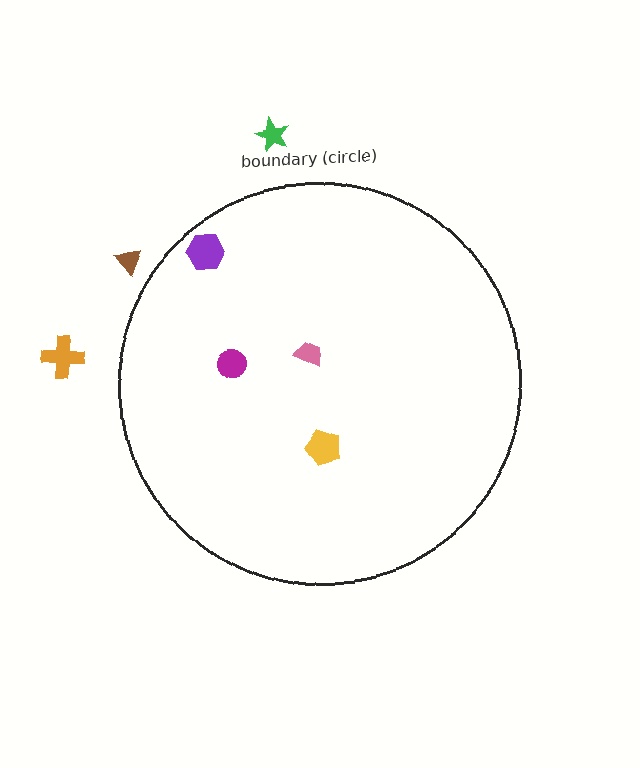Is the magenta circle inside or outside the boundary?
Inside.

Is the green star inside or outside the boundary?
Outside.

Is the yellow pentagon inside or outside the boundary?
Inside.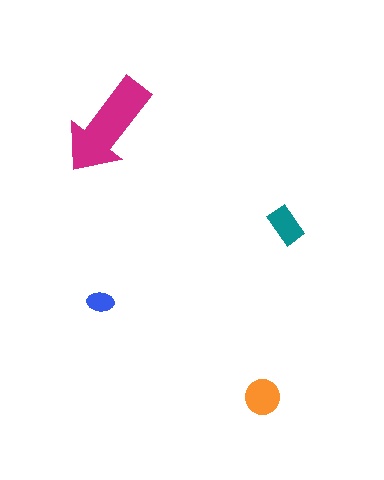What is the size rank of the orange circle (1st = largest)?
2nd.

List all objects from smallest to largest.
The blue ellipse, the teal rectangle, the orange circle, the magenta arrow.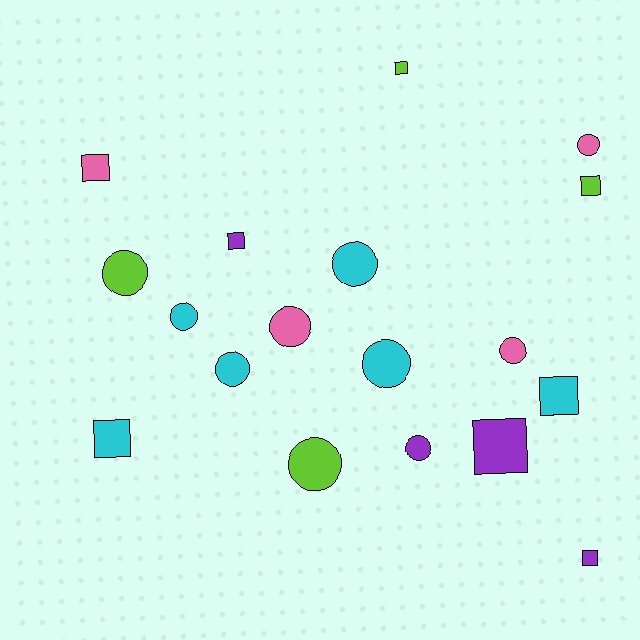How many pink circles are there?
There are 3 pink circles.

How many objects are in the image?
There are 18 objects.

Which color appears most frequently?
Cyan, with 6 objects.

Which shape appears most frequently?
Circle, with 10 objects.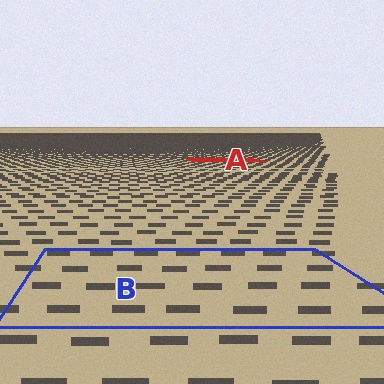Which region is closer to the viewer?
Region B is closer. The texture elements there are larger and more spread out.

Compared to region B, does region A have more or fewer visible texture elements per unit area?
Region A has more texture elements per unit area — they are packed more densely because it is farther away.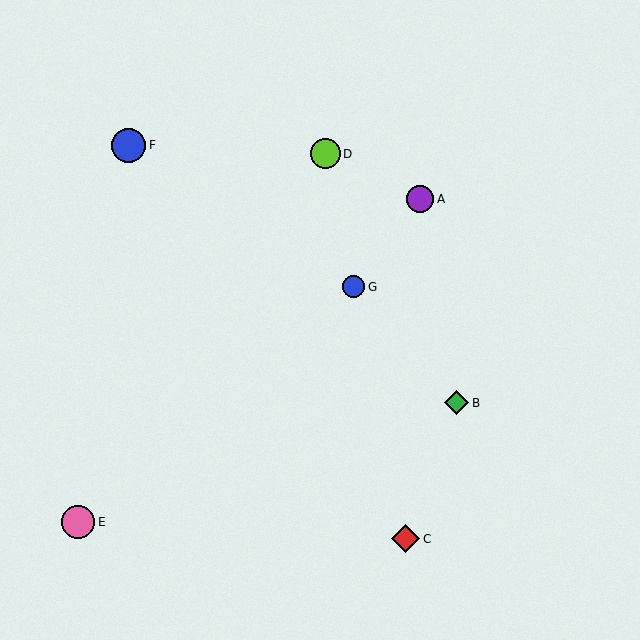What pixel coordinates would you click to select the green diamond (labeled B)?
Click at (457, 403) to select the green diamond B.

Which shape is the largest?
The blue circle (labeled F) is the largest.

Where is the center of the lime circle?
The center of the lime circle is at (326, 154).